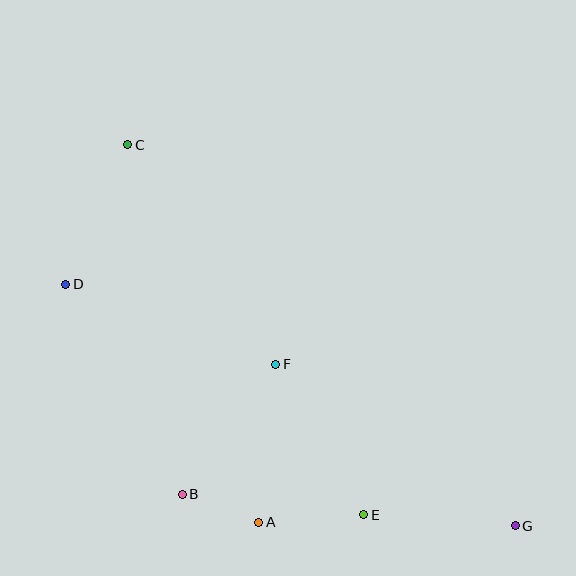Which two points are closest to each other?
Points A and B are closest to each other.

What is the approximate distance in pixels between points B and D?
The distance between B and D is approximately 240 pixels.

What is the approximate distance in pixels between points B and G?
The distance between B and G is approximately 334 pixels.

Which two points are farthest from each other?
Points C and G are farthest from each other.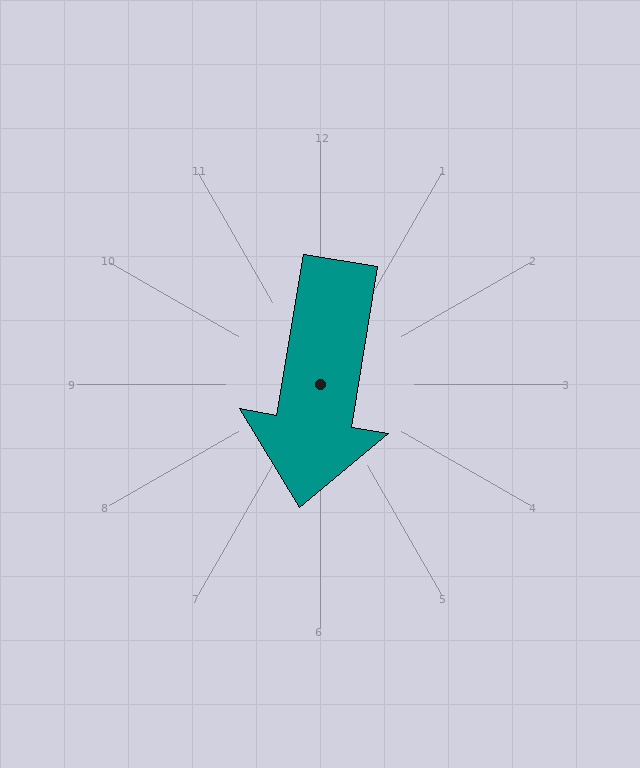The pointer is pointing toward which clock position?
Roughly 6 o'clock.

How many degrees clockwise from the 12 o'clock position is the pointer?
Approximately 189 degrees.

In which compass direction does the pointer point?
South.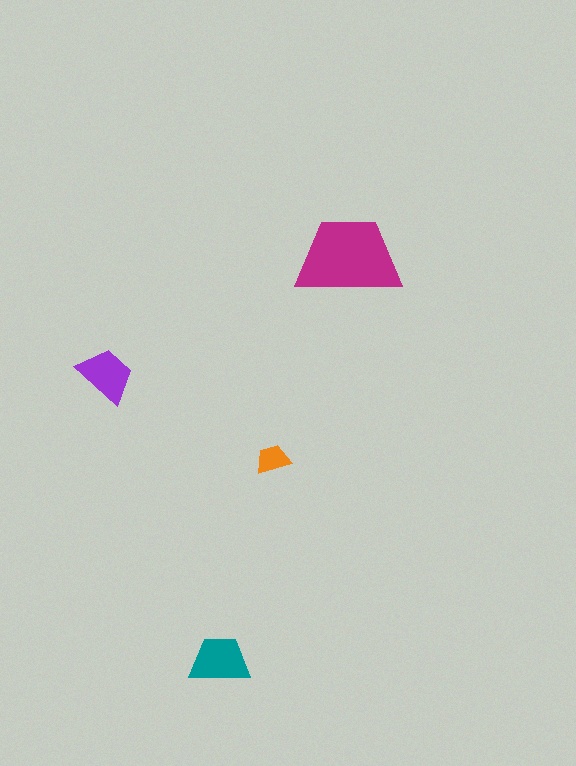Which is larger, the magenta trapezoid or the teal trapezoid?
The magenta one.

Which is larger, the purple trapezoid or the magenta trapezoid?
The magenta one.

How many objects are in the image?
There are 4 objects in the image.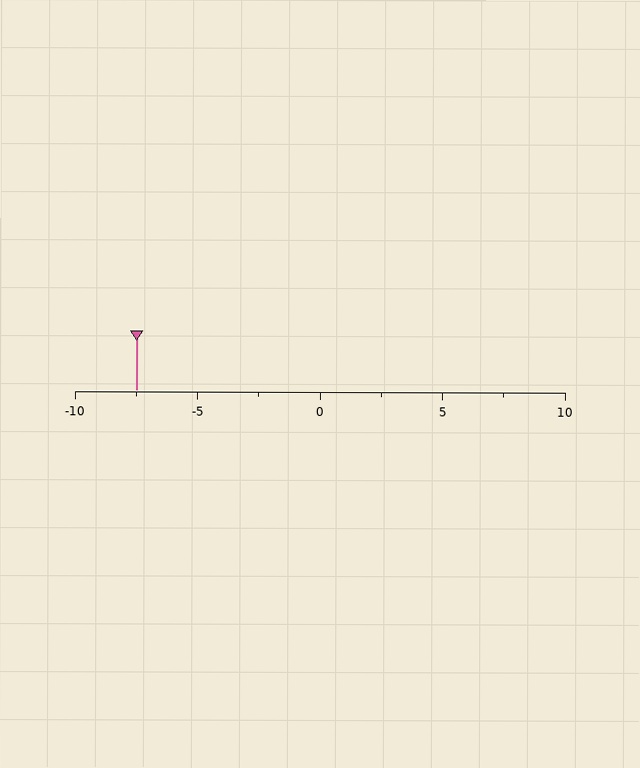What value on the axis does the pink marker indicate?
The marker indicates approximately -7.5.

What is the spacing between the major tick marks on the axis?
The major ticks are spaced 5 apart.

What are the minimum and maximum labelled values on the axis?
The axis runs from -10 to 10.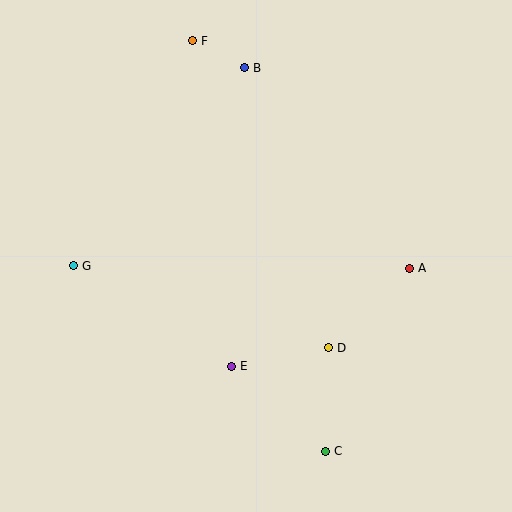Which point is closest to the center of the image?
Point E at (232, 366) is closest to the center.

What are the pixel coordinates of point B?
Point B is at (245, 68).